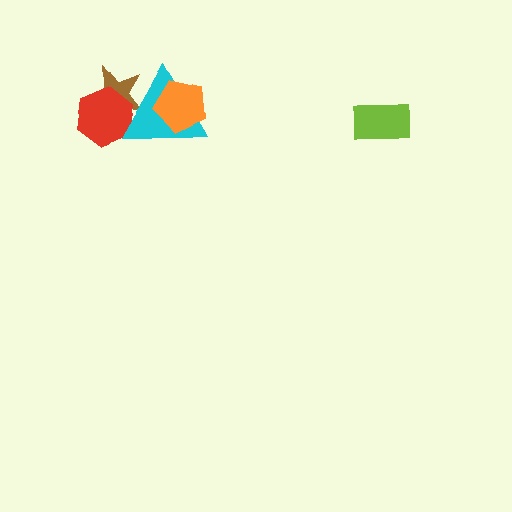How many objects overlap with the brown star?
2 objects overlap with the brown star.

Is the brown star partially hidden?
Yes, it is partially covered by another shape.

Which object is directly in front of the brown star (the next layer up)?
The red hexagon is directly in front of the brown star.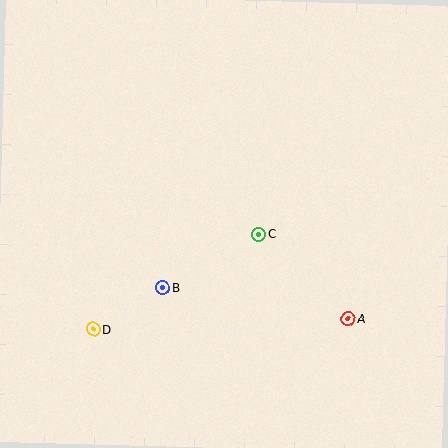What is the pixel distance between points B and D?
The distance between B and D is 81 pixels.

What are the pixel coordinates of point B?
Point B is at (163, 287).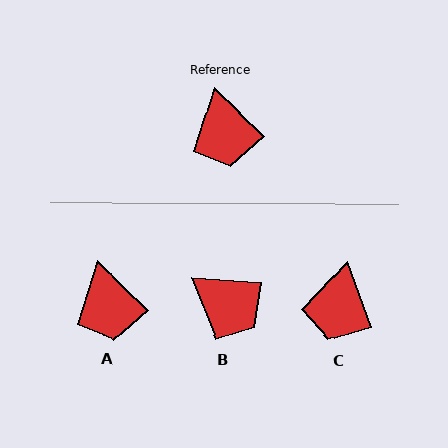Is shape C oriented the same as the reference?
No, it is off by about 26 degrees.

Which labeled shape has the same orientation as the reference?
A.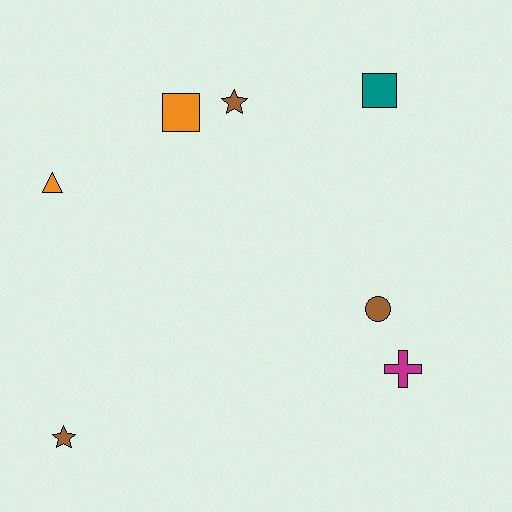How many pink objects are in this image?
There are no pink objects.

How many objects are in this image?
There are 7 objects.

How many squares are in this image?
There are 2 squares.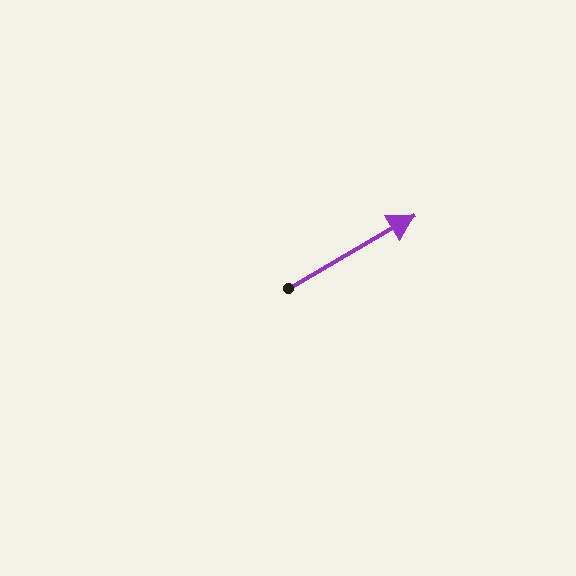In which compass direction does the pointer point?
Northeast.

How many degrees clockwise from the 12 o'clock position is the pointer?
Approximately 60 degrees.